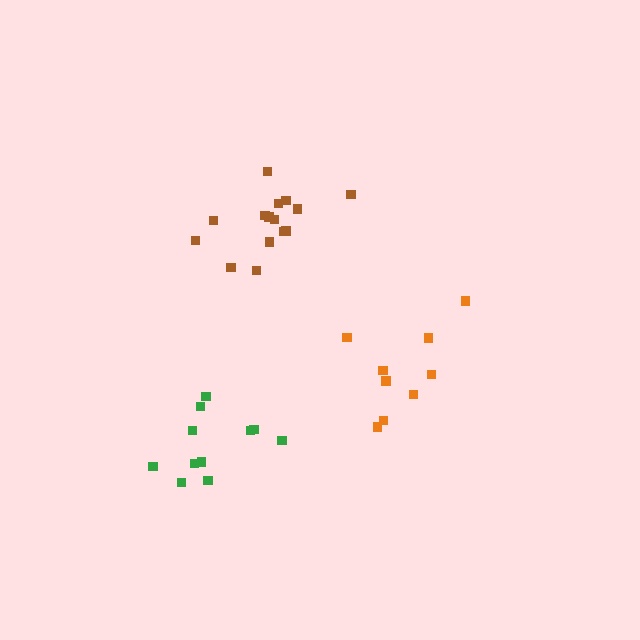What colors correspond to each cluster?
The clusters are colored: brown, green, orange.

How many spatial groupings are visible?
There are 3 spatial groupings.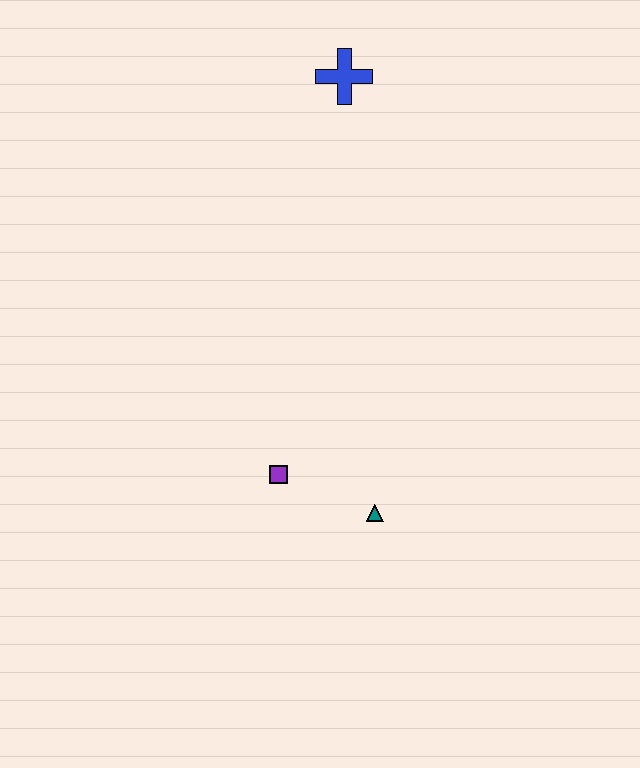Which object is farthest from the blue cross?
The teal triangle is farthest from the blue cross.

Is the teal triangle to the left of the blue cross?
No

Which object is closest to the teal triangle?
The purple square is closest to the teal triangle.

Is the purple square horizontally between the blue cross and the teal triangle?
No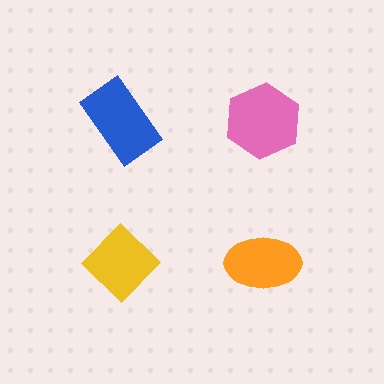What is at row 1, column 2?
A pink hexagon.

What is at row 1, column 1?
A blue rectangle.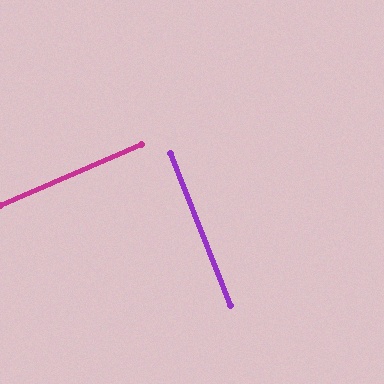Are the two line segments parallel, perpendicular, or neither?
Perpendicular — they meet at approximately 88°.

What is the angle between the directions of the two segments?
Approximately 88 degrees.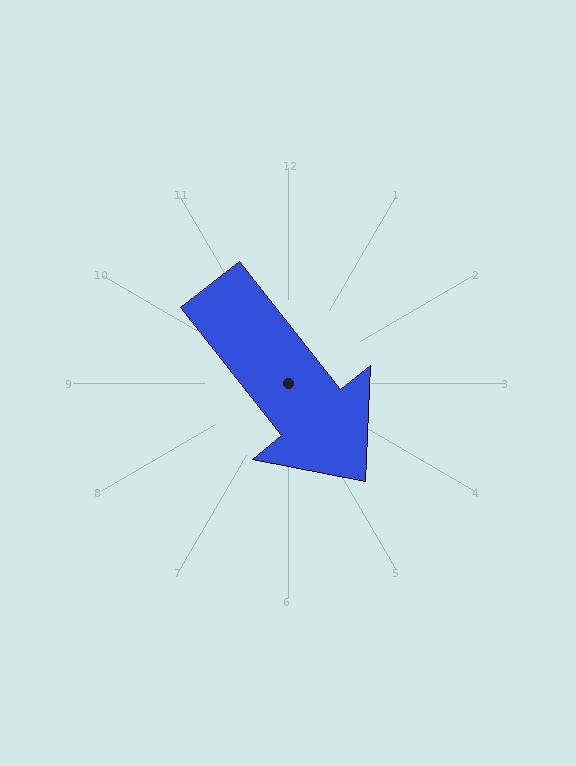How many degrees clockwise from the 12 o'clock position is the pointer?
Approximately 142 degrees.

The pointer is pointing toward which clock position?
Roughly 5 o'clock.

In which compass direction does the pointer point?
Southeast.